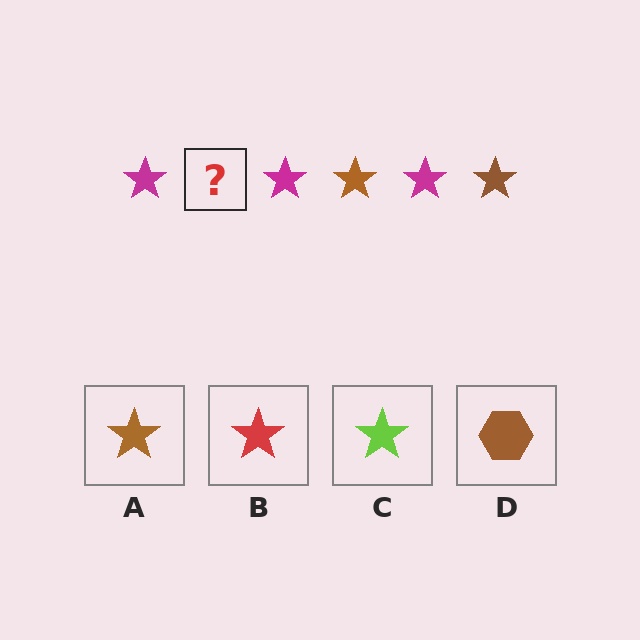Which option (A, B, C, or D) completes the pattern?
A.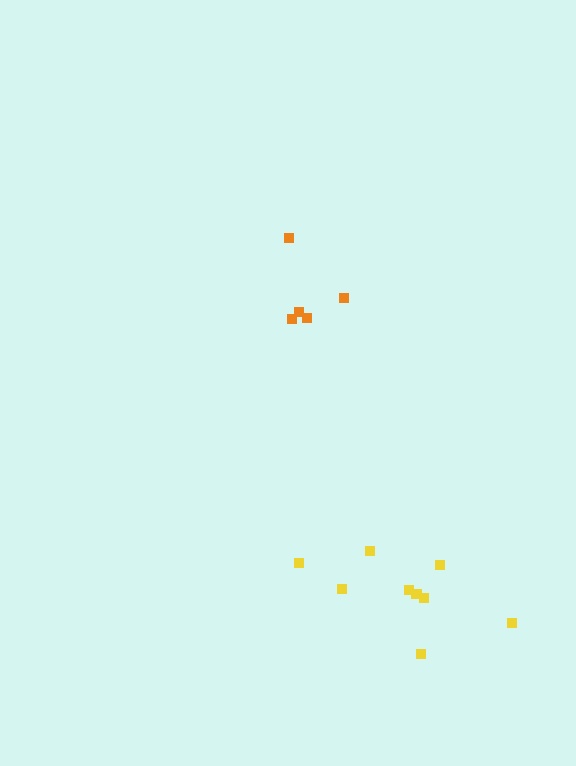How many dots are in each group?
Group 1: 10 dots, Group 2: 5 dots (15 total).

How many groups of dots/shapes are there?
There are 2 groups.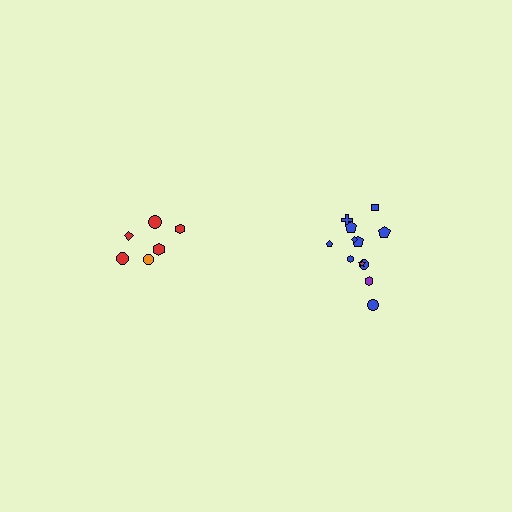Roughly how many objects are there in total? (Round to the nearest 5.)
Roughly 20 objects in total.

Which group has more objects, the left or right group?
The right group.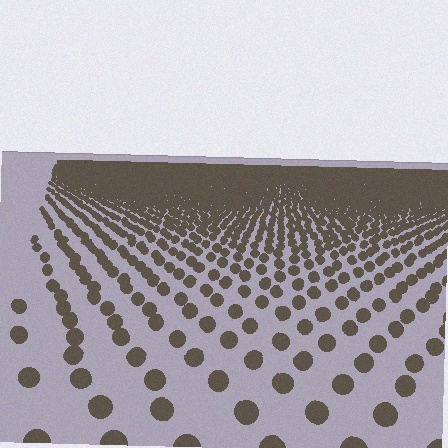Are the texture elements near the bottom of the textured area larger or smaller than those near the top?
Larger. Near the bottom, elements are closer to the viewer and appear at a bigger on-screen size.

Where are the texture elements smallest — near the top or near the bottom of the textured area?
Near the top.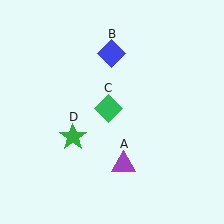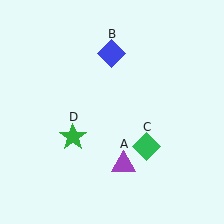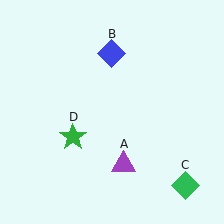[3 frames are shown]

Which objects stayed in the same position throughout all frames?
Purple triangle (object A) and blue diamond (object B) and green star (object D) remained stationary.